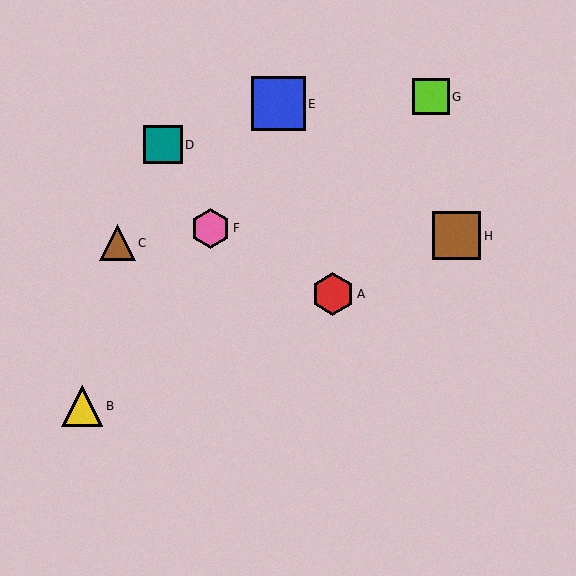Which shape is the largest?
The blue square (labeled E) is the largest.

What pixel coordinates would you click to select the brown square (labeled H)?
Click at (457, 236) to select the brown square H.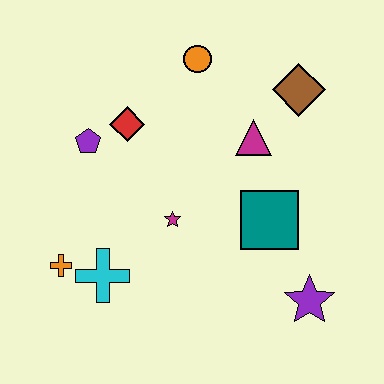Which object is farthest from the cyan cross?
The brown diamond is farthest from the cyan cross.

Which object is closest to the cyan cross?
The orange cross is closest to the cyan cross.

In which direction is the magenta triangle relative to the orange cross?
The magenta triangle is to the right of the orange cross.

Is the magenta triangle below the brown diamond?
Yes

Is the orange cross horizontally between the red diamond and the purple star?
No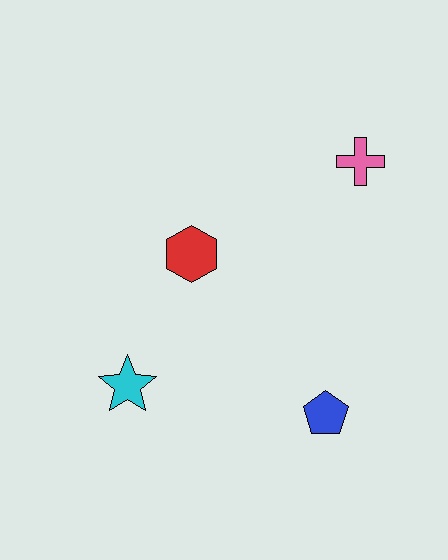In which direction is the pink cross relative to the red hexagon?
The pink cross is to the right of the red hexagon.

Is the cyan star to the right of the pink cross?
No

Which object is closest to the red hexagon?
The cyan star is closest to the red hexagon.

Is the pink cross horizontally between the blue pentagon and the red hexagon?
No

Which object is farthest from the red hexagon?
The blue pentagon is farthest from the red hexagon.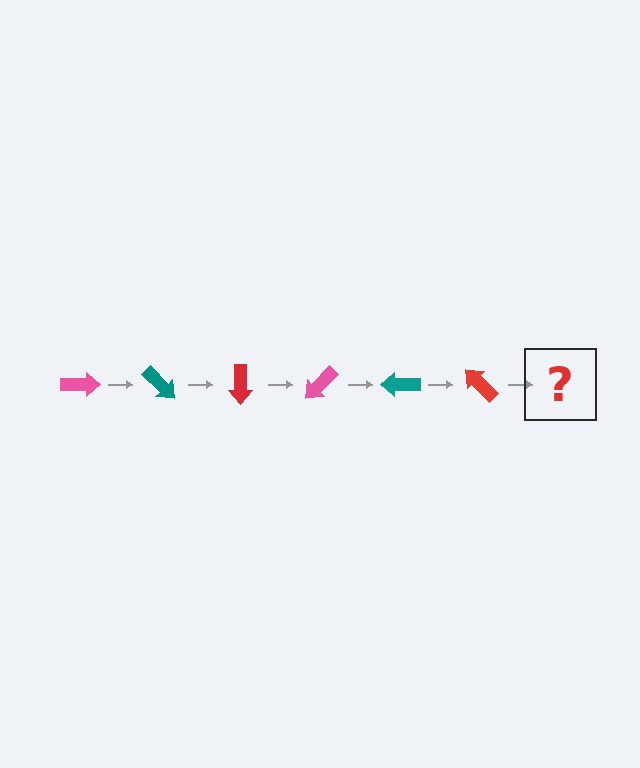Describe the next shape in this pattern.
It should be a pink arrow, rotated 270 degrees from the start.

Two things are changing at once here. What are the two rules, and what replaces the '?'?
The two rules are that it rotates 45 degrees each step and the color cycles through pink, teal, and red. The '?' should be a pink arrow, rotated 270 degrees from the start.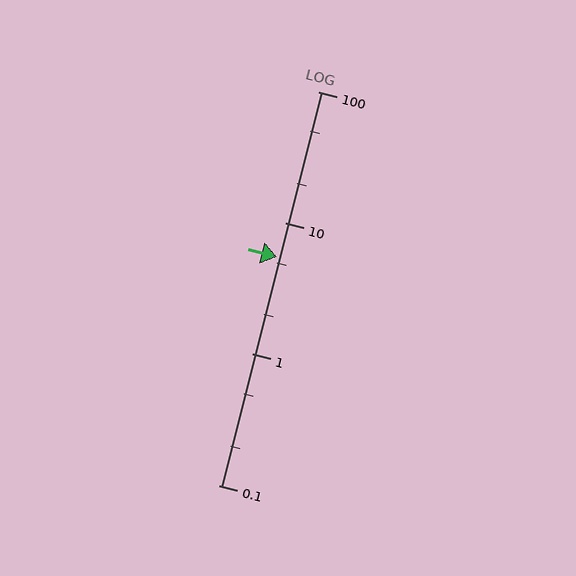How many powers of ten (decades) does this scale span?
The scale spans 3 decades, from 0.1 to 100.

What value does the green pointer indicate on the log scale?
The pointer indicates approximately 5.5.